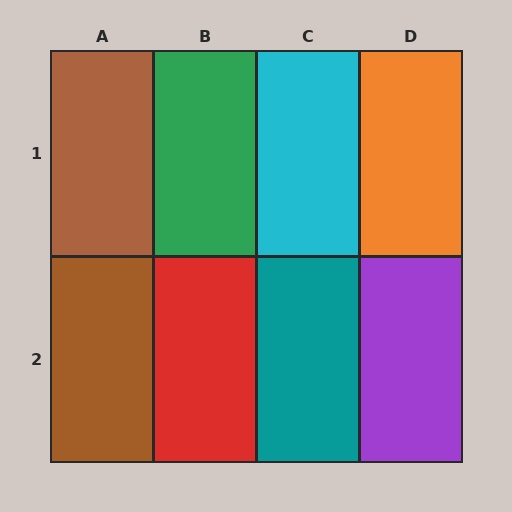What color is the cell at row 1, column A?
Brown.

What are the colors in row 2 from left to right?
Brown, red, teal, purple.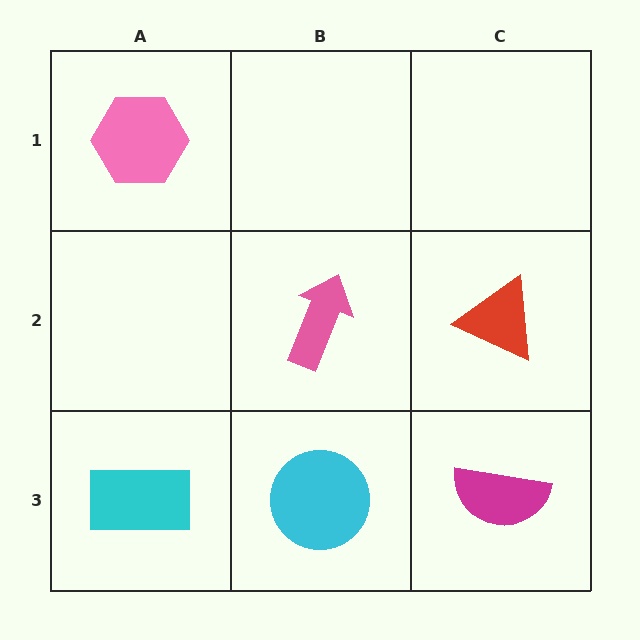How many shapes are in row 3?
3 shapes.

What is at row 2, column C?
A red triangle.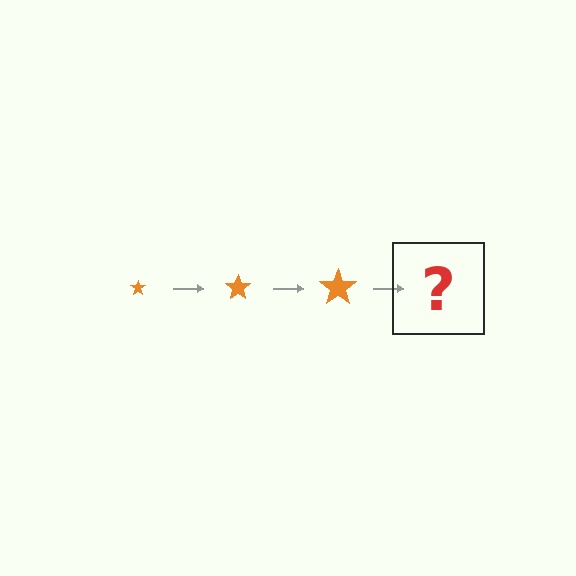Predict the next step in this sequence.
The next step is an orange star, larger than the previous one.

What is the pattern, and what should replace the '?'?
The pattern is that the star gets progressively larger each step. The '?' should be an orange star, larger than the previous one.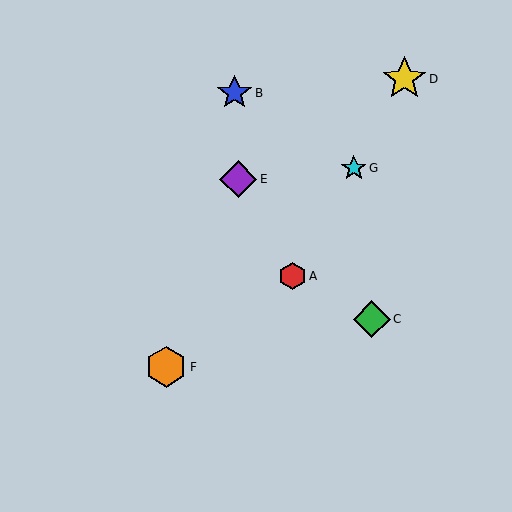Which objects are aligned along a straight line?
Objects A, D, G are aligned along a straight line.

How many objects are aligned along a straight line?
3 objects (A, D, G) are aligned along a straight line.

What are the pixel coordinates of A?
Object A is at (292, 276).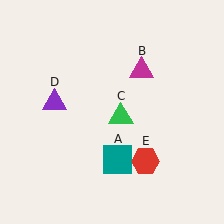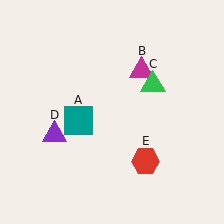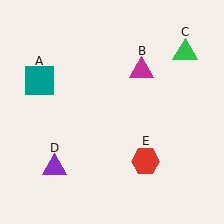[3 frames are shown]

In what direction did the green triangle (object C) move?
The green triangle (object C) moved up and to the right.